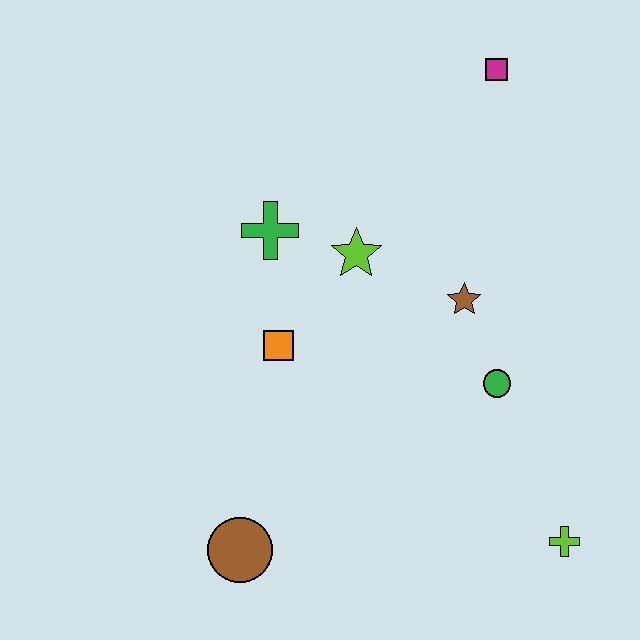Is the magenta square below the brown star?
No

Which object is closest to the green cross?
The lime star is closest to the green cross.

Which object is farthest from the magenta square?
The brown circle is farthest from the magenta square.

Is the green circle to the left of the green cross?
No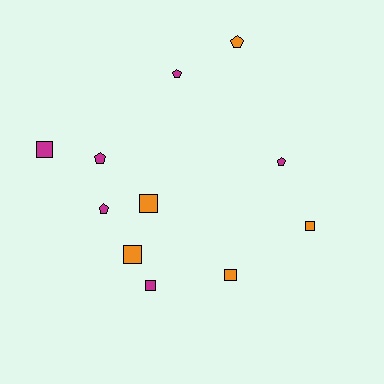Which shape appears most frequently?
Square, with 6 objects.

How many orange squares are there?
There are 4 orange squares.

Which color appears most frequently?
Magenta, with 6 objects.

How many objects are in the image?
There are 11 objects.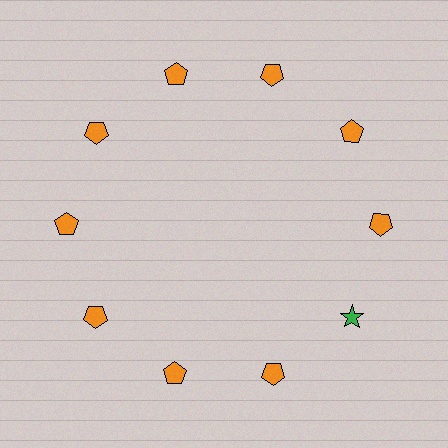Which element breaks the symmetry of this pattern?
The green star at roughly the 4 o'clock position breaks the symmetry. All other shapes are orange pentagons.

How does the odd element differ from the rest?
It differs in both color (green instead of orange) and shape (star instead of pentagon).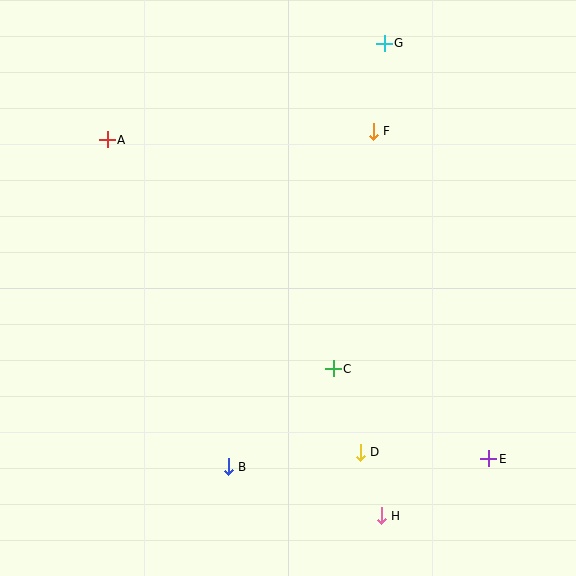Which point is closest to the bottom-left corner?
Point B is closest to the bottom-left corner.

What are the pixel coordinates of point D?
Point D is at (360, 452).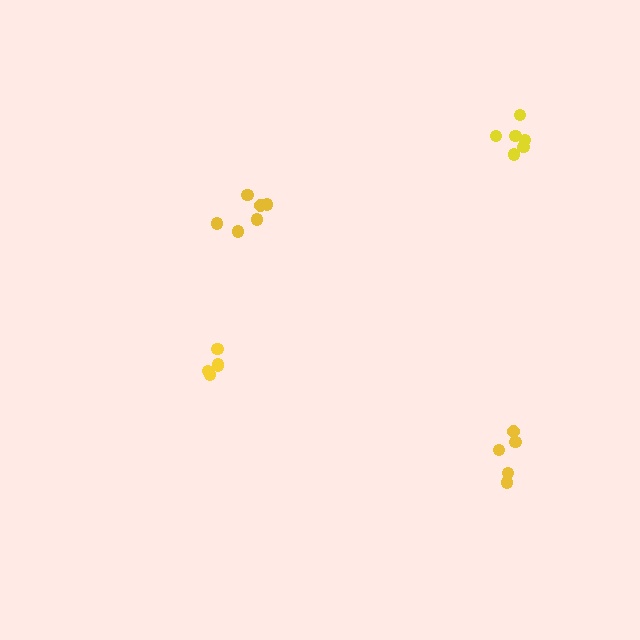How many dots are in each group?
Group 1: 6 dots, Group 2: 6 dots, Group 3: 5 dots, Group 4: 5 dots (22 total).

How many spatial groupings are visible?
There are 4 spatial groupings.